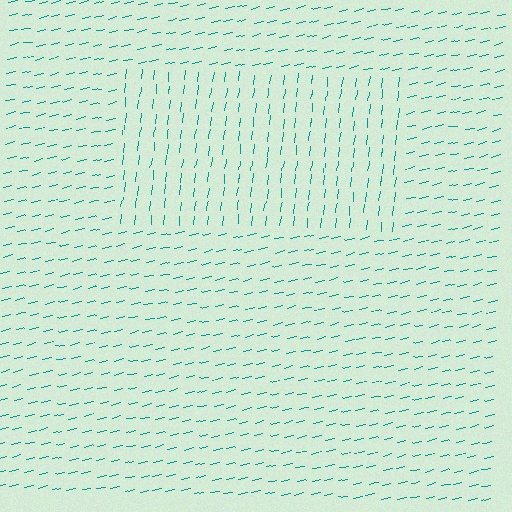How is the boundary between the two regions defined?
The boundary is defined purely by a change in line orientation (approximately 70 degrees difference). All lines are the same color and thickness.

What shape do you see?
I see a rectangle.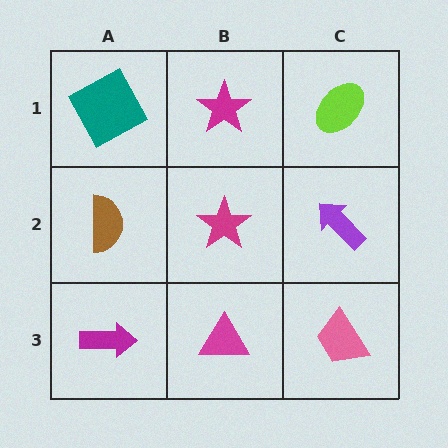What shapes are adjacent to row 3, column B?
A magenta star (row 2, column B), a magenta arrow (row 3, column A), a pink trapezoid (row 3, column C).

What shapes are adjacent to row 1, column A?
A brown semicircle (row 2, column A), a magenta star (row 1, column B).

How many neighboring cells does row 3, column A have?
2.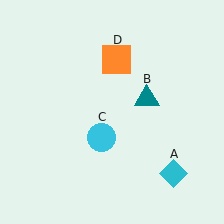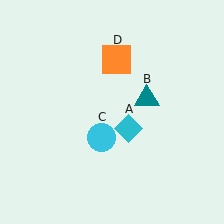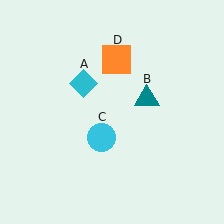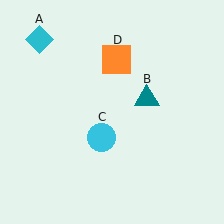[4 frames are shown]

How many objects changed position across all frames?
1 object changed position: cyan diamond (object A).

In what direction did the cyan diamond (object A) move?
The cyan diamond (object A) moved up and to the left.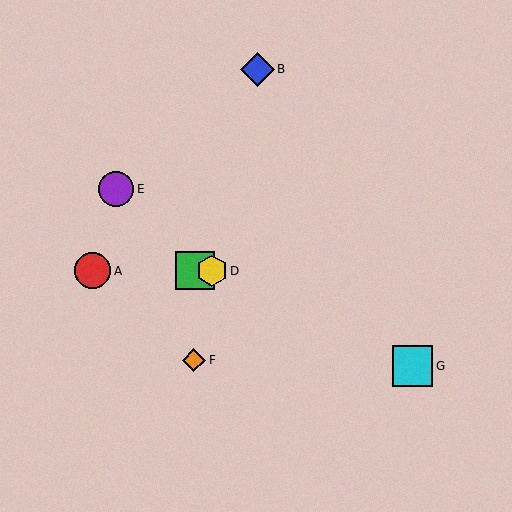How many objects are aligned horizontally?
3 objects (A, C, D) are aligned horizontally.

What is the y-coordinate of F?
Object F is at y≈360.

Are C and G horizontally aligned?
No, C is at y≈271 and G is at y≈366.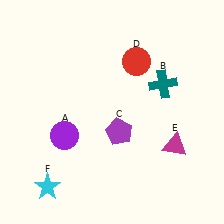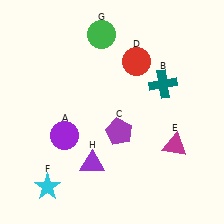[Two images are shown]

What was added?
A green circle (G), a purple triangle (H) were added in Image 2.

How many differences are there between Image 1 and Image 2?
There are 2 differences between the two images.